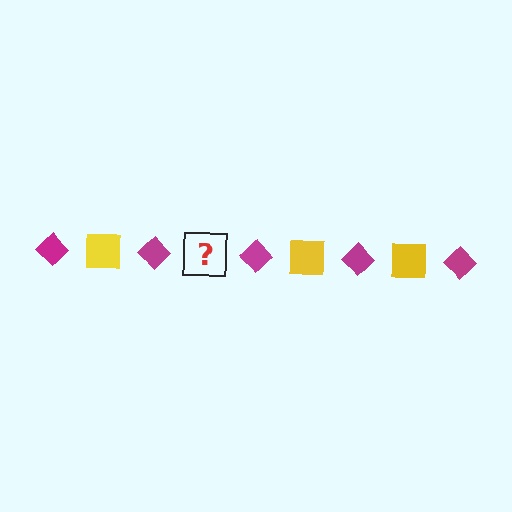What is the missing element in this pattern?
The missing element is a yellow square.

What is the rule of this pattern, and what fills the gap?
The rule is that the pattern alternates between magenta diamond and yellow square. The gap should be filled with a yellow square.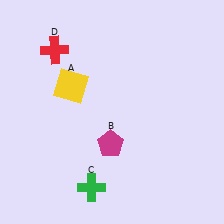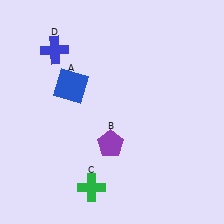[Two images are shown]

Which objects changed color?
A changed from yellow to blue. B changed from magenta to purple. D changed from red to blue.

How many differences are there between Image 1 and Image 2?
There are 3 differences between the two images.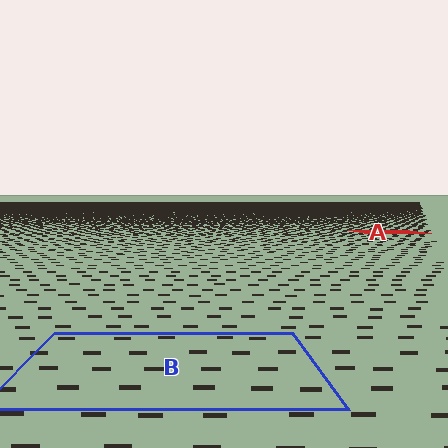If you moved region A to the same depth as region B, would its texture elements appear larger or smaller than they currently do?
They would appear larger. At a closer depth, the same texture elements are projected at a bigger on-screen size.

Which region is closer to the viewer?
Region B is closer. The texture elements there are larger and more spread out.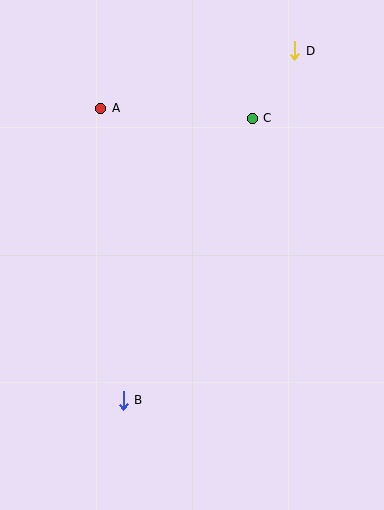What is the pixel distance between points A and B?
The distance between A and B is 292 pixels.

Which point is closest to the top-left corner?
Point A is closest to the top-left corner.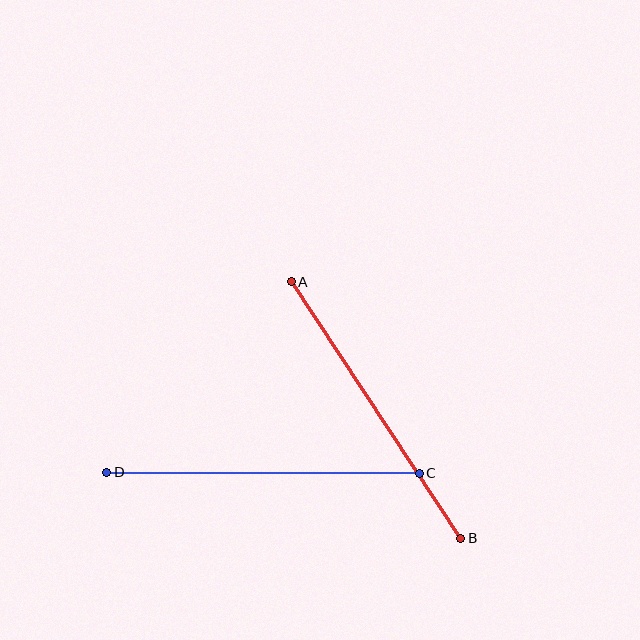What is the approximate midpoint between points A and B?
The midpoint is at approximately (376, 410) pixels.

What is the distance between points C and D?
The distance is approximately 312 pixels.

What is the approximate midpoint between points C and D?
The midpoint is at approximately (263, 473) pixels.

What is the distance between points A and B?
The distance is approximately 308 pixels.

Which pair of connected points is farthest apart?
Points C and D are farthest apart.